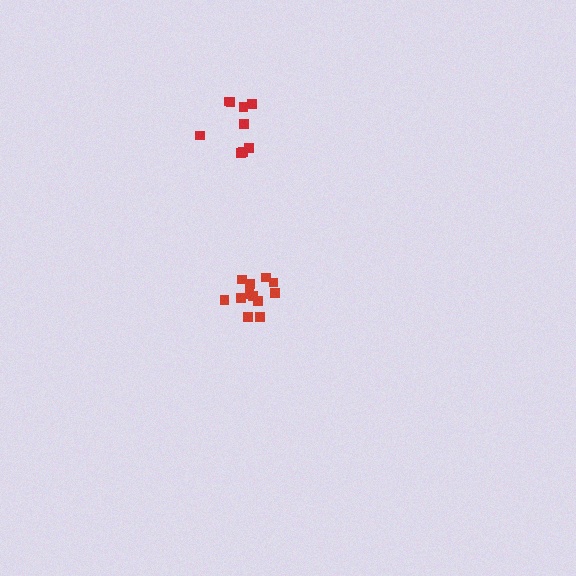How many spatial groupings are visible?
There are 2 spatial groupings.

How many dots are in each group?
Group 1: 12 dots, Group 2: 9 dots (21 total).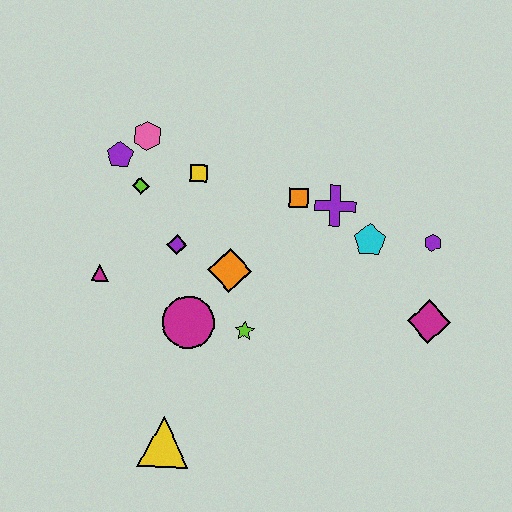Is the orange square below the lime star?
No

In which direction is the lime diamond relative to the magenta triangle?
The lime diamond is above the magenta triangle.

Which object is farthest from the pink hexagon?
The magenta diamond is farthest from the pink hexagon.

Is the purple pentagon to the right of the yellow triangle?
No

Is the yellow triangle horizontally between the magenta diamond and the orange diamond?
No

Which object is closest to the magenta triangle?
The purple diamond is closest to the magenta triangle.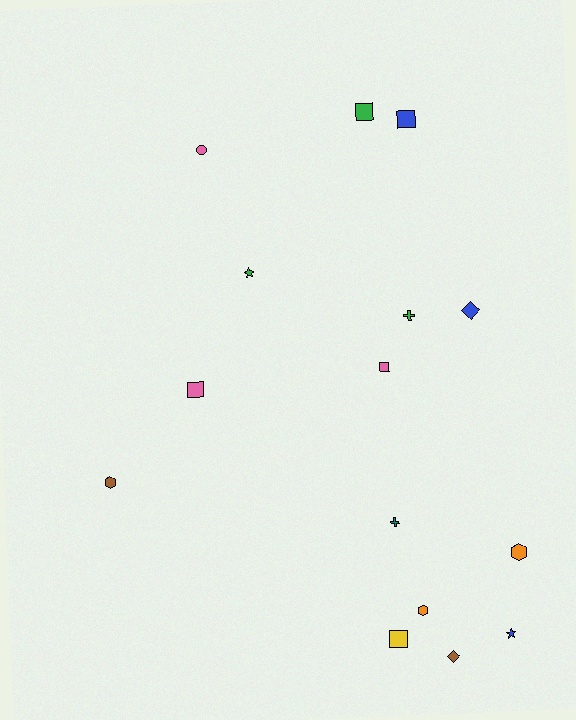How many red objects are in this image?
There are no red objects.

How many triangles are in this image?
There are no triangles.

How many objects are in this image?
There are 15 objects.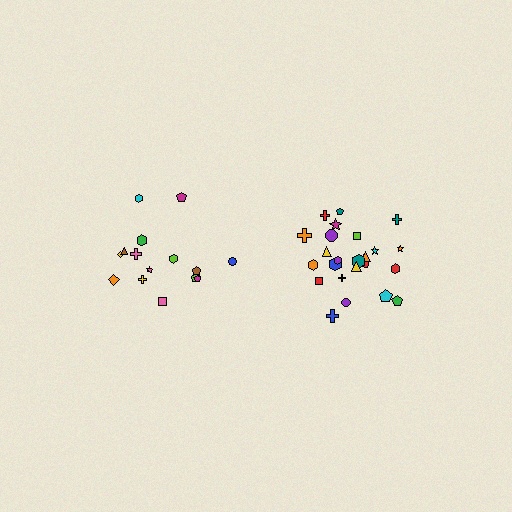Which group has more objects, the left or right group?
The right group.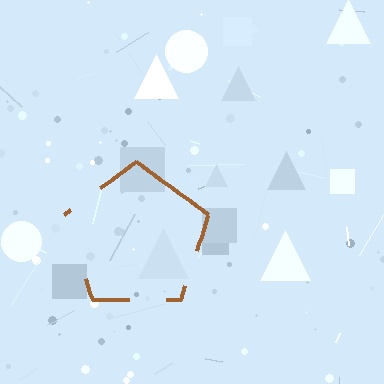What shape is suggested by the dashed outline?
The dashed outline suggests a pentagon.